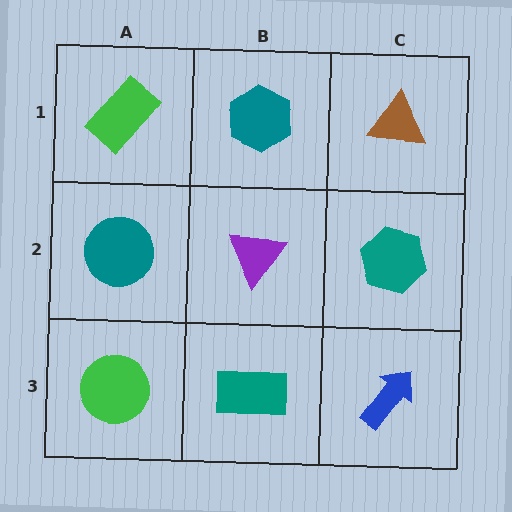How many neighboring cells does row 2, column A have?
3.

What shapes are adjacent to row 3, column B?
A purple triangle (row 2, column B), a green circle (row 3, column A), a blue arrow (row 3, column C).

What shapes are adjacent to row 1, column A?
A teal circle (row 2, column A), a teal hexagon (row 1, column B).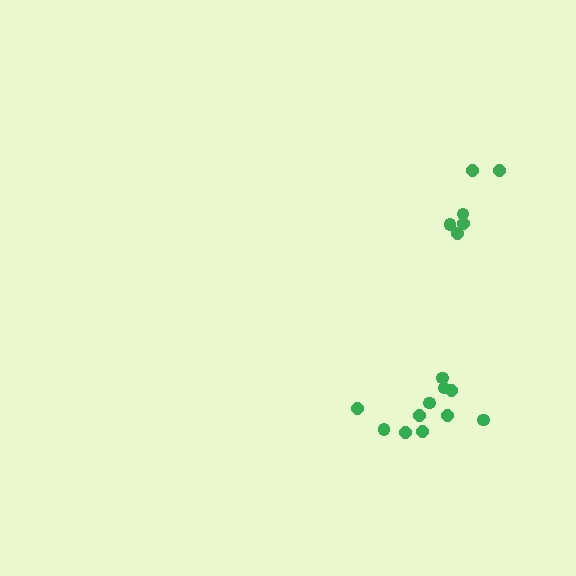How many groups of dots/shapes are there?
There are 2 groups.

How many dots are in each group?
Group 1: 11 dots, Group 2: 6 dots (17 total).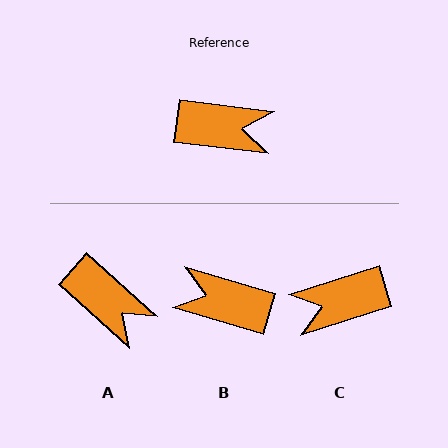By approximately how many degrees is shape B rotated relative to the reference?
Approximately 171 degrees counter-clockwise.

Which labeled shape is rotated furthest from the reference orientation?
B, about 171 degrees away.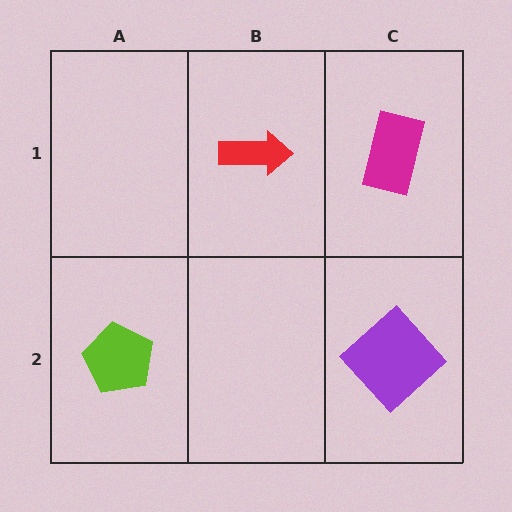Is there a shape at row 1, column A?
No, that cell is empty.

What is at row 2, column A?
A lime pentagon.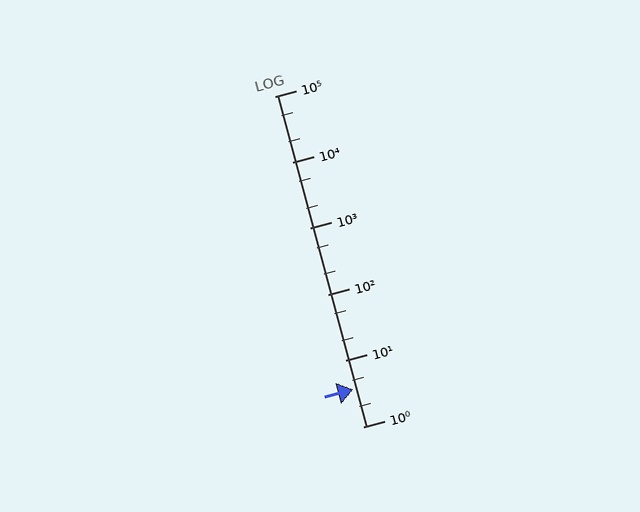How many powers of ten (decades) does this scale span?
The scale spans 5 decades, from 1 to 100000.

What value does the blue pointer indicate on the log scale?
The pointer indicates approximately 3.6.